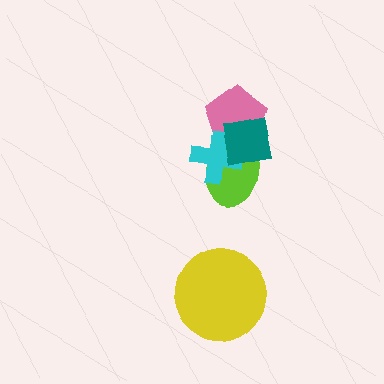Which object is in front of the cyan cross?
The teal square is in front of the cyan cross.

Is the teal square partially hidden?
No, no other shape covers it.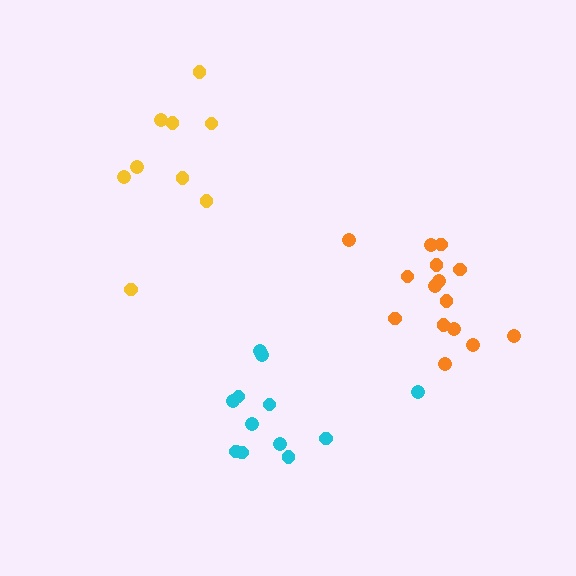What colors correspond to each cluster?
The clusters are colored: orange, cyan, yellow.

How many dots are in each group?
Group 1: 15 dots, Group 2: 12 dots, Group 3: 9 dots (36 total).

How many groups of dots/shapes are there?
There are 3 groups.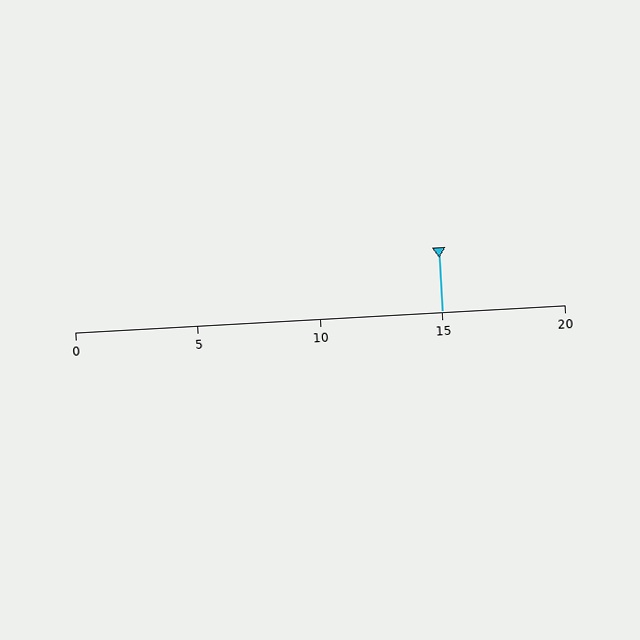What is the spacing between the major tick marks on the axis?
The major ticks are spaced 5 apart.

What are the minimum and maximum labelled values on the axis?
The axis runs from 0 to 20.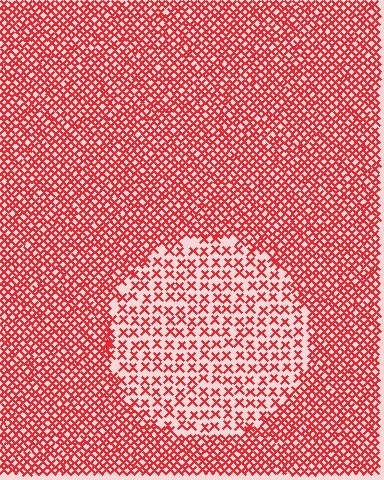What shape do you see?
I see a circle.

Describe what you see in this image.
The image contains small red elements arranged at two different densities. A circle-shaped region is visible where the elements are less densely packed than the surrounding area.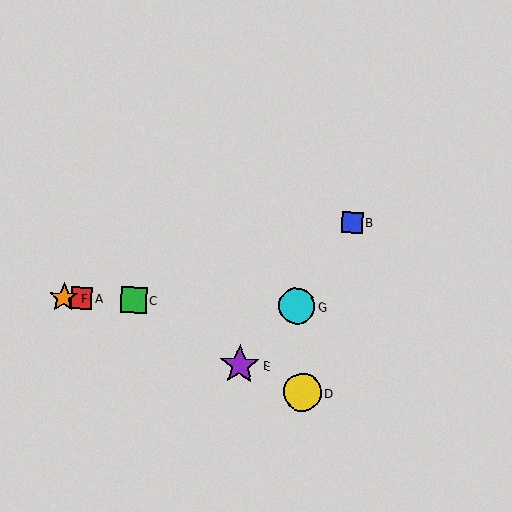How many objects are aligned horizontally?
4 objects (A, C, F, G) are aligned horizontally.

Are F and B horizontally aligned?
No, F is at y≈298 and B is at y≈223.